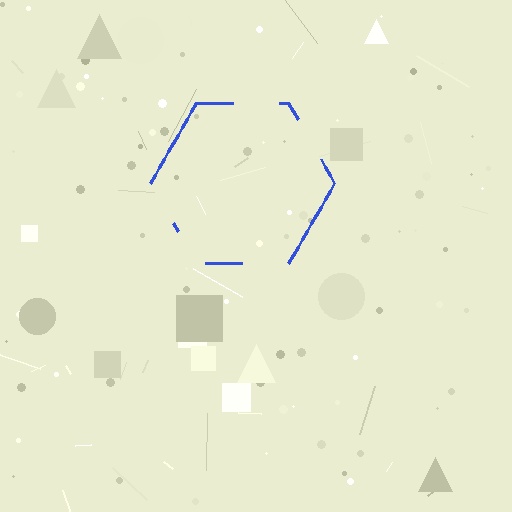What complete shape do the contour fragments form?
The contour fragments form a hexagon.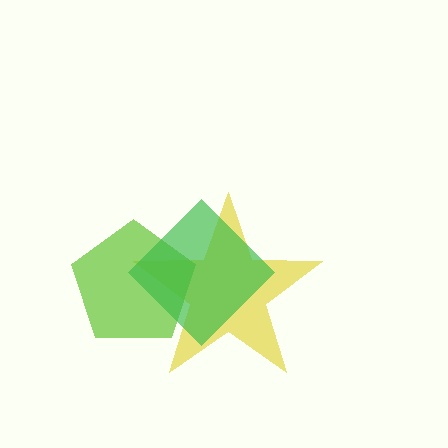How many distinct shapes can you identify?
There are 3 distinct shapes: a yellow star, a lime pentagon, a green diamond.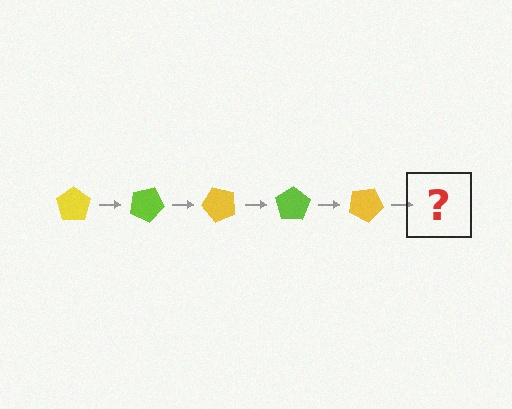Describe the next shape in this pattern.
It should be a lime pentagon, rotated 125 degrees from the start.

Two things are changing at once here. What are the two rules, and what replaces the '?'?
The two rules are that it rotates 25 degrees each step and the color cycles through yellow and lime. The '?' should be a lime pentagon, rotated 125 degrees from the start.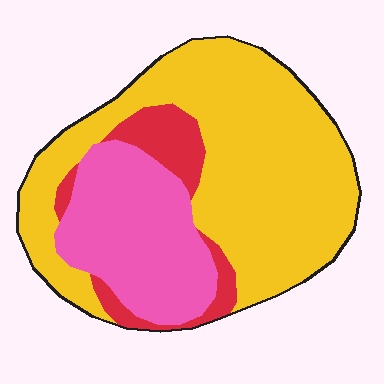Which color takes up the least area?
Red, at roughly 10%.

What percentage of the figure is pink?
Pink covers 28% of the figure.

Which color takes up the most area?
Yellow, at roughly 60%.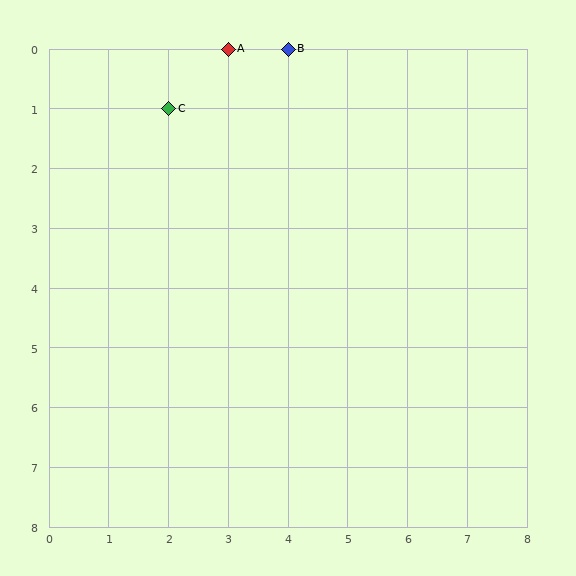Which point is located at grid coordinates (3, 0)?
Point A is at (3, 0).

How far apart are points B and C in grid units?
Points B and C are 2 columns and 1 row apart (about 2.2 grid units diagonally).